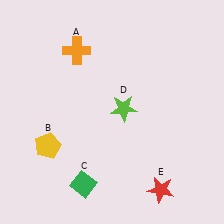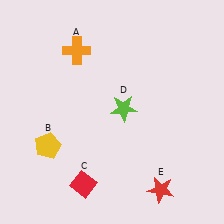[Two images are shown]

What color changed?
The diamond (C) changed from green in Image 1 to red in Image 2.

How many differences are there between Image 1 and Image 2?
There is 1 difference between the two images.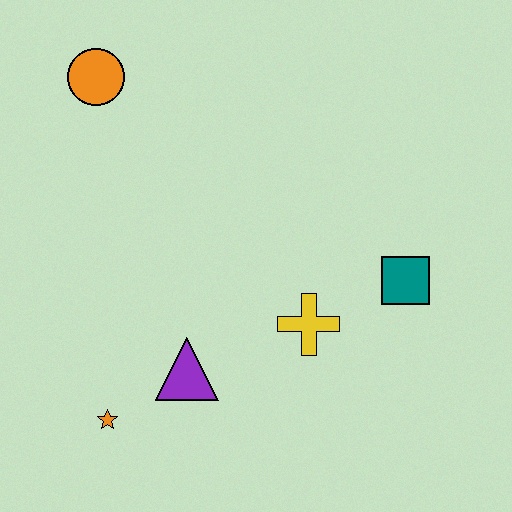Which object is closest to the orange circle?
The purple triangle is closest to the orange circle.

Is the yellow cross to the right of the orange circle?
Yes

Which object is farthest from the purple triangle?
The orange circle is farthest from the purple triangle.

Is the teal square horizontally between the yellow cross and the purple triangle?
No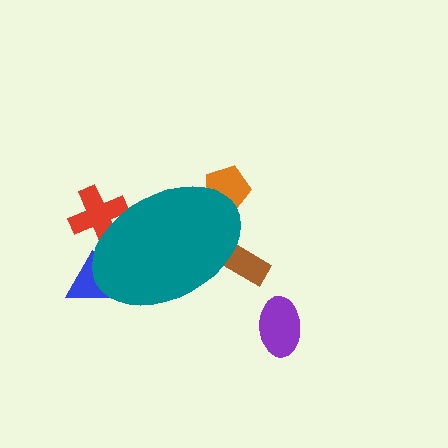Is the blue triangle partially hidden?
Yes, the blue triangle is partially hidden behind the teal ellipse.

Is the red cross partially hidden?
Yes, the red cross is partially hidden behind the teal ellipse.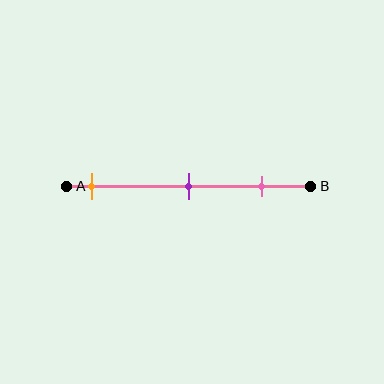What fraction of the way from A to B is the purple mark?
The purple mark is approximately 50% (0.5) of the way from A to B.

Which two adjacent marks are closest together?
The purple and pink marks are the closest adjacent pair.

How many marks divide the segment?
There are 3 marks dividing the segment.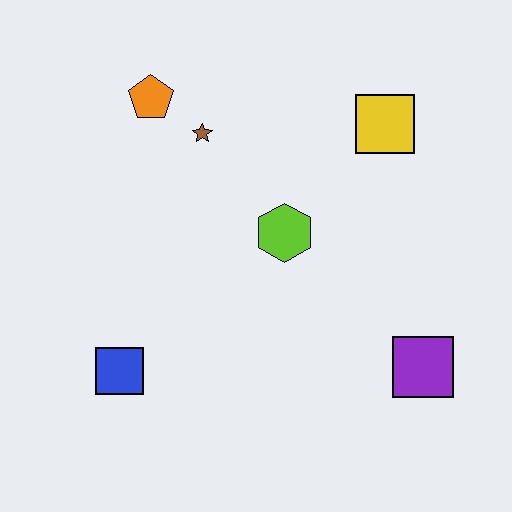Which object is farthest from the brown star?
The purple square is farthest from the brown star.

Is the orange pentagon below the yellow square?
No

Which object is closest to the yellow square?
The lime hexagon is closest to the yellow square.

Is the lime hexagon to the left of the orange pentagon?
No